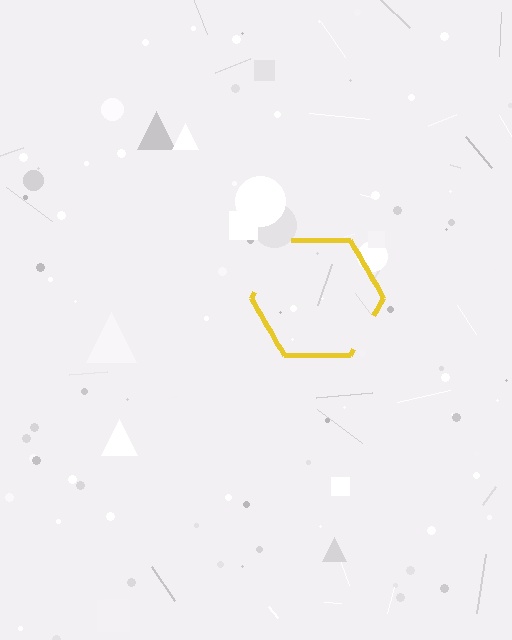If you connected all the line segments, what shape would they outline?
They would outline a hexagon.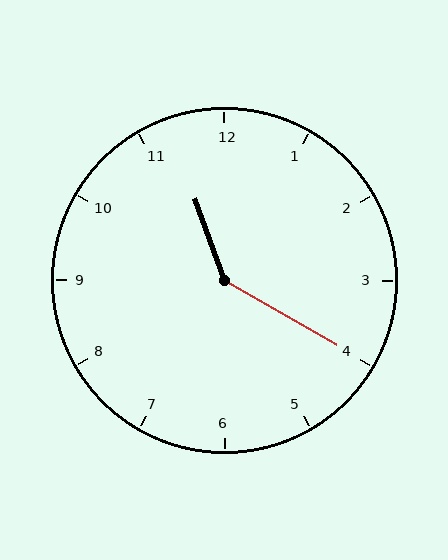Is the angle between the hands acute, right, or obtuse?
It is obtuse.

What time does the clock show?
11:20.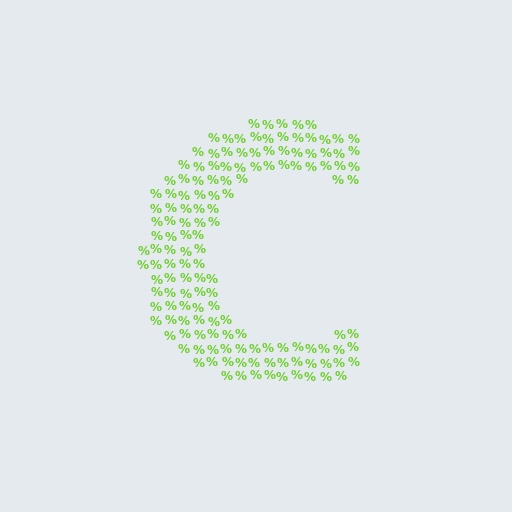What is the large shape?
The large shape is the letter C.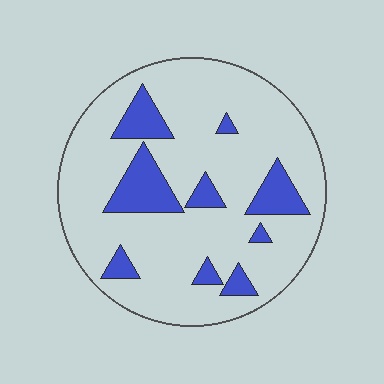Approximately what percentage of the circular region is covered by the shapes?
Approximately 20%.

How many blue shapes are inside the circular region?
9.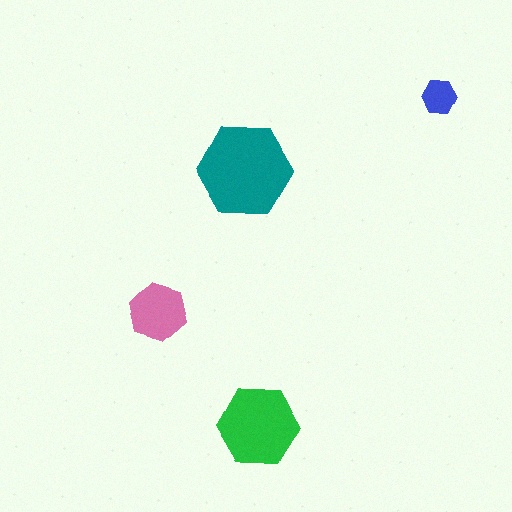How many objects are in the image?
There are 4 objects in the image.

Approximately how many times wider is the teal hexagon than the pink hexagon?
About 1.5 times wider.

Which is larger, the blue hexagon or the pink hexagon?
The pink one.